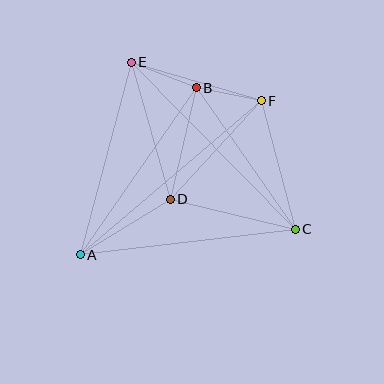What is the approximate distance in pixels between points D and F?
The distance between D and F is approximately 134 pixels.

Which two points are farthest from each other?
Points A and F are farthest from each other.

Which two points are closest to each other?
Points B and F are closest to each other.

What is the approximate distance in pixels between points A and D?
The distance between A and D is approximately 105 pixels.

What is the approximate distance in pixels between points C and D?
The distance between C and D is approximately 128 pixels.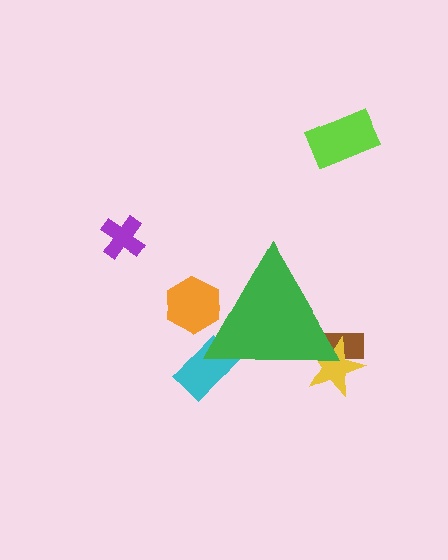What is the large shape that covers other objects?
A green triangle.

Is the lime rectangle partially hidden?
No, the lime rectangle is fully visible.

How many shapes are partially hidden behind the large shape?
4 shapes are partially hidden.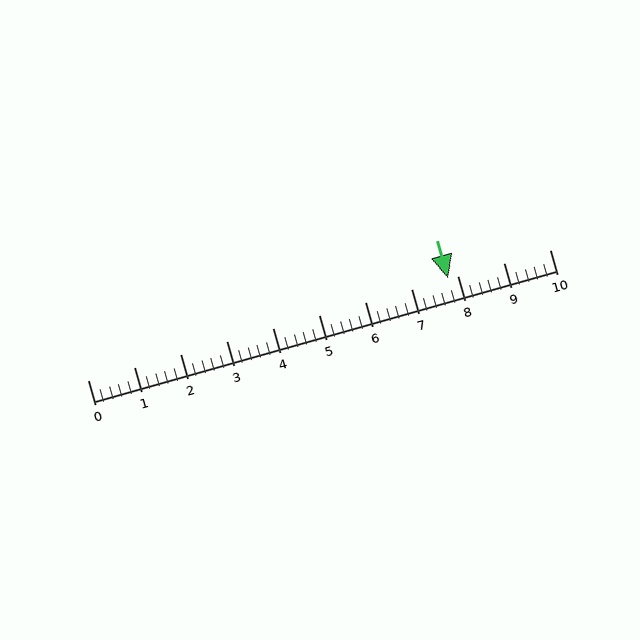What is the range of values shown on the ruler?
The ruler shows values from 0 to 10.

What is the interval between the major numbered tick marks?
The major tick marks are spaced 1 units apart.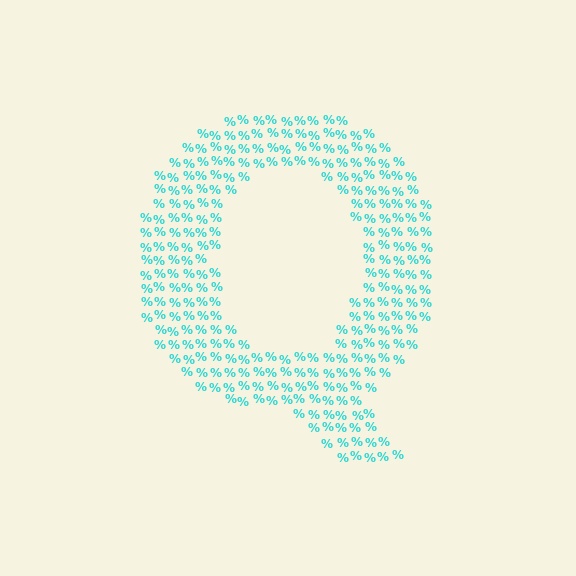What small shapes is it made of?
It is made of small percent signs.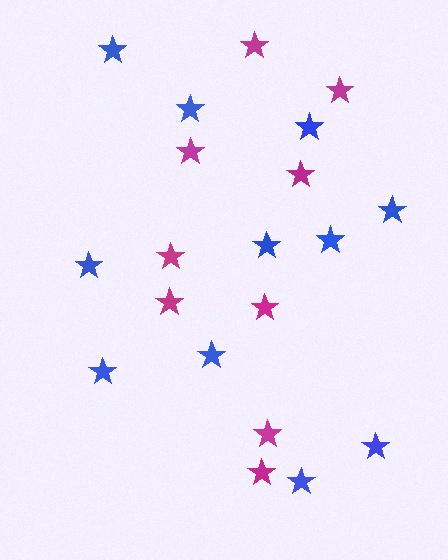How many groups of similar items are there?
There are 2 groups: one group of magenta stars (9) and one group of blue stars (11).